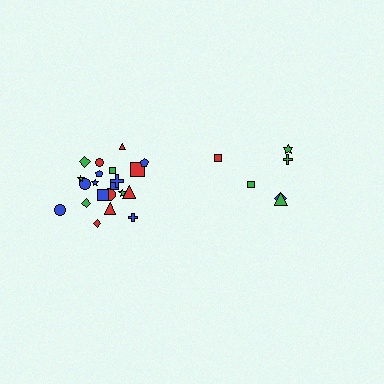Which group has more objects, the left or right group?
The left group.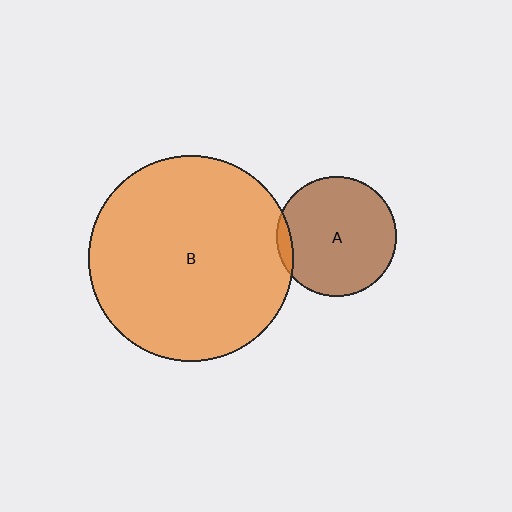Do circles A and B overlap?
Yes.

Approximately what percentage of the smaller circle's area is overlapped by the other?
Approximately 5%.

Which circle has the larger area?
Circle B (orange).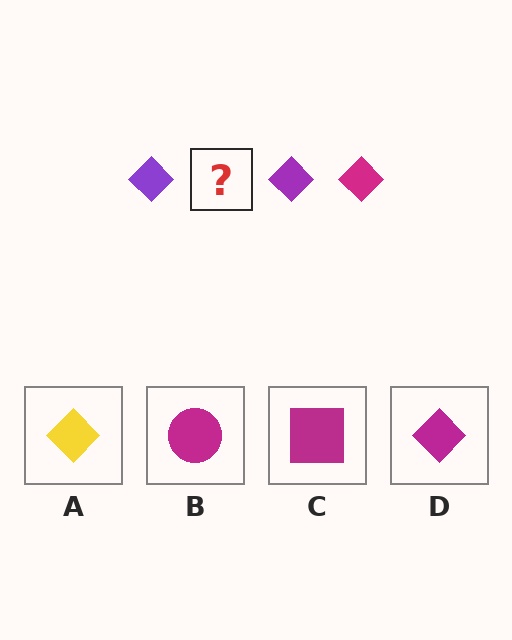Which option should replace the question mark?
Option D.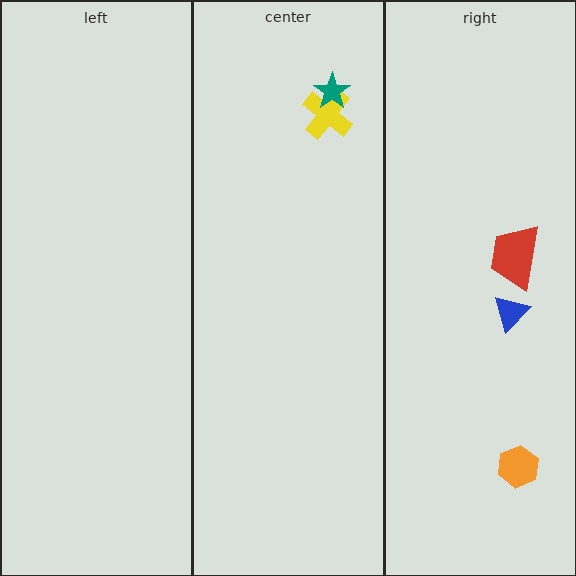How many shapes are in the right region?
3.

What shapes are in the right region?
The red trapezoid, the orange hexagon, the blue triangle.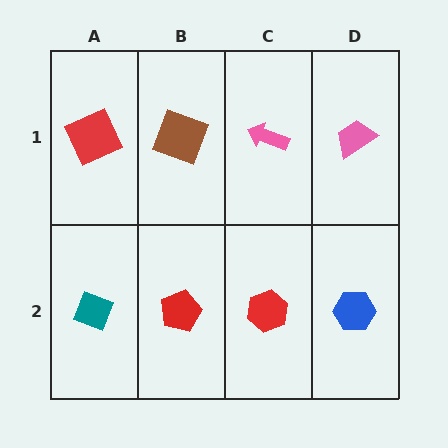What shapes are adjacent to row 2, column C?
A pink arrow (row 1, column C), a red pentagon (row 2, column B), a blue hexagon (row 2, column D).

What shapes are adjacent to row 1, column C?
A red hexagon (row 2, column C), a brown square (row 1, column B), a pink trapezoid (row 1, column D).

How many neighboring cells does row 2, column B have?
3.